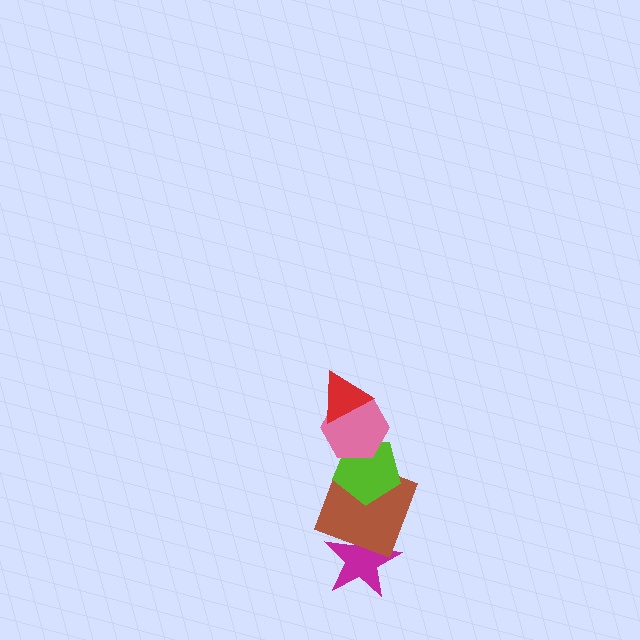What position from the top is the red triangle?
The red triangle is 1st from the top.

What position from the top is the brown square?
The brown square is 4th from the top.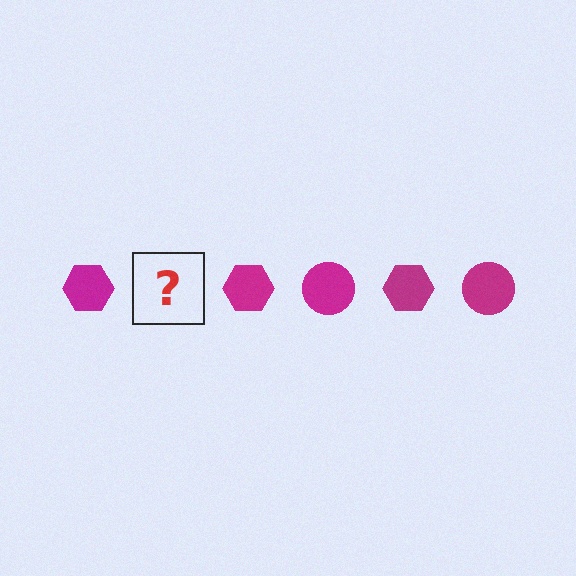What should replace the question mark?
The question mark should be replaced with a magenta circle.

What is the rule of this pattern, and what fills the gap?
The rule is that the pattern cycles through hexagon, circle shapes in magenta. The gap should be filled with a magenta circle.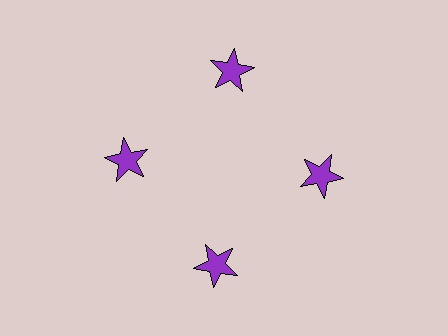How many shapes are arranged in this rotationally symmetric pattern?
There are 4 shapes, arranged in 4 groups of 1.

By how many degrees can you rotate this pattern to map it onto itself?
The pattern maps onto itself every 90 degrees of rotation.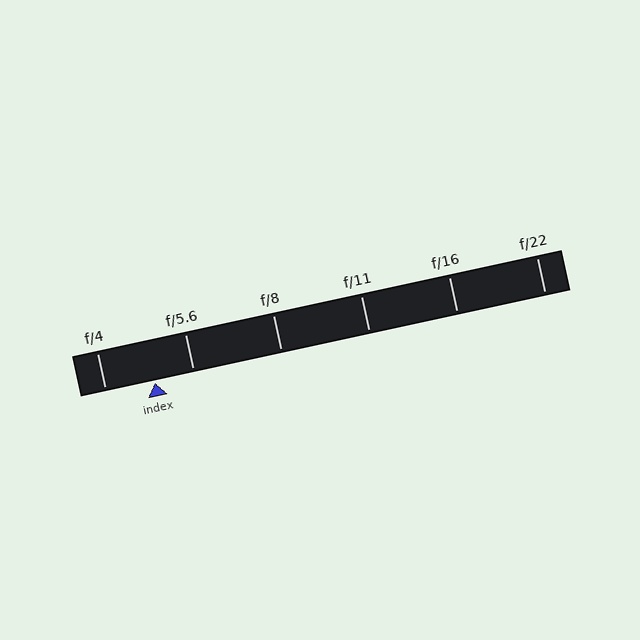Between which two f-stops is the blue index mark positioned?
The index mark is between f/4 and f/5.6.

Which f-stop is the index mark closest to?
The index mark is closest to f/5.6.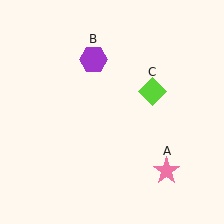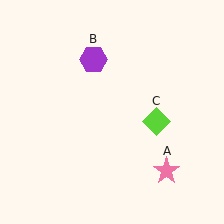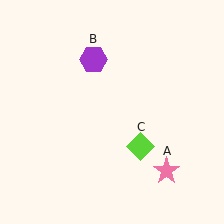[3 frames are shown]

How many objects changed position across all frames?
1 object changed position: lime diamond (object C).